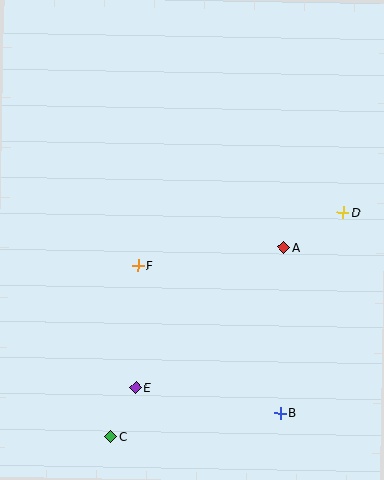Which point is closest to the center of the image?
Point F at (138, 266) is closest to the center.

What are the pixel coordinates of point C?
Point C is at (110, 436).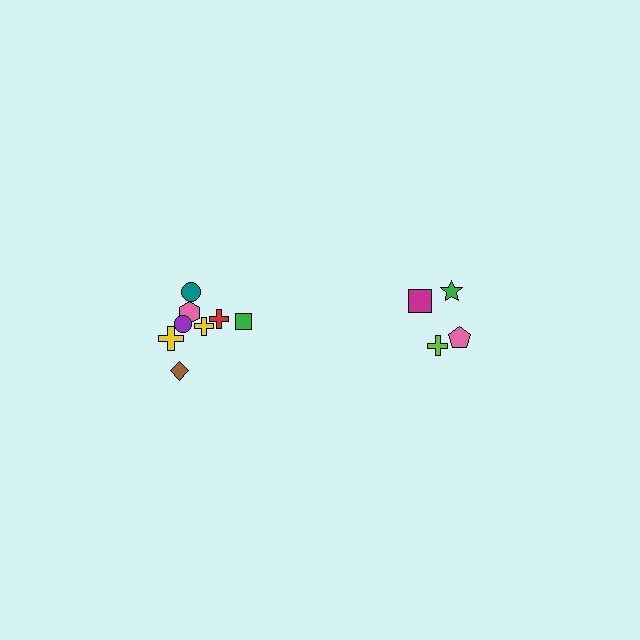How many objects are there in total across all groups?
There are 12 objects.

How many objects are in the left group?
There are 8 objects.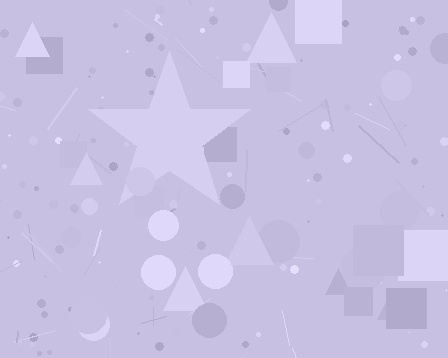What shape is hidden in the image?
A star is hidden in the image.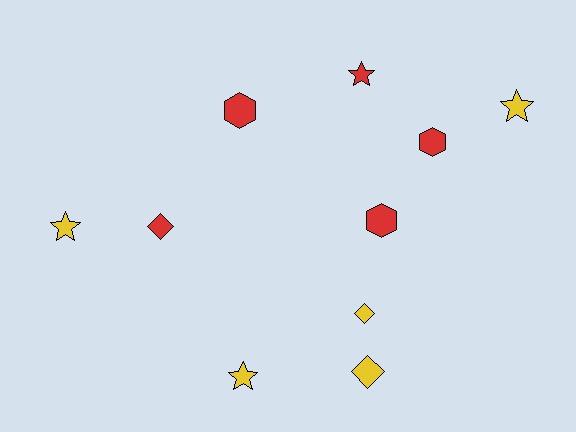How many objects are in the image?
There are 10 objects.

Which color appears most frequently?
Yellow, with 5 objects.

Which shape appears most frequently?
Star, with 4 objects.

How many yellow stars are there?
There are 3 yellow stars.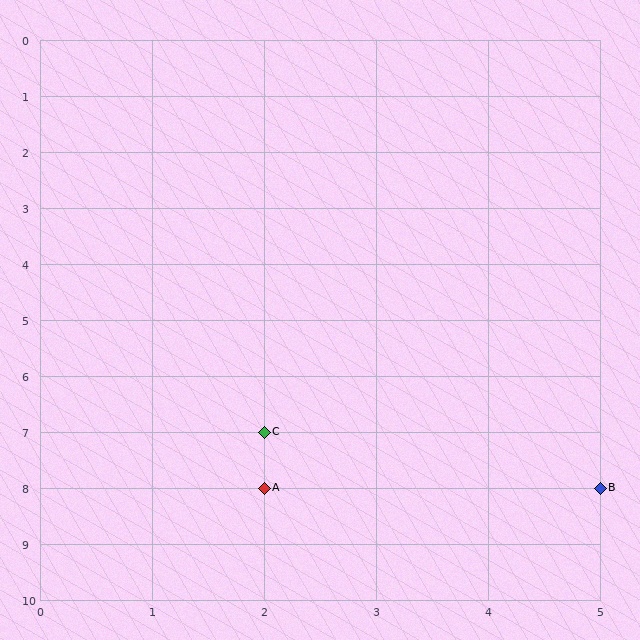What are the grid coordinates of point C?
Point C is at grid coordinates (2, 7).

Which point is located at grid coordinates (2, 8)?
Point A is at (2, 8).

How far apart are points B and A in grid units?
Points B and A are 3 columns apart.